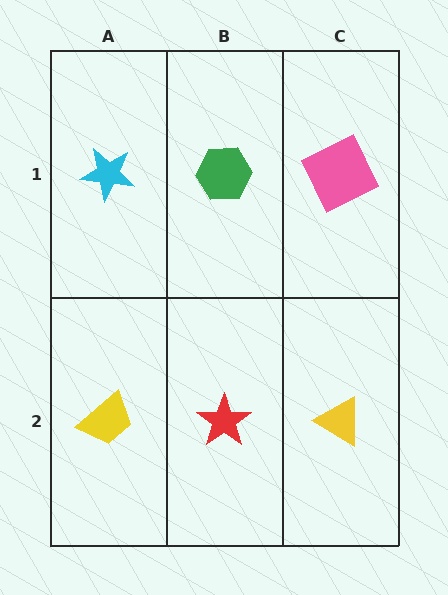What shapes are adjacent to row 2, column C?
A pink square (row 1, column C), a red star (row 2, column B).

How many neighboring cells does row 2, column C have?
2.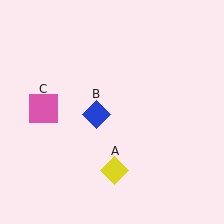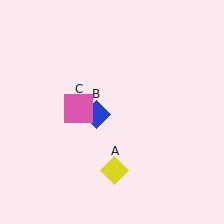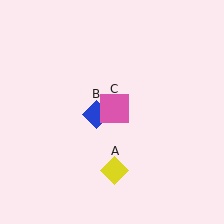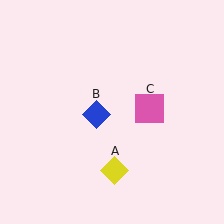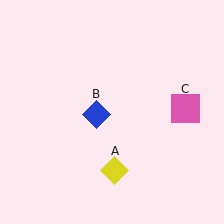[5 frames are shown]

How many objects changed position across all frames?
1 object changed position: pink square (object C).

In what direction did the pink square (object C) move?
The pink square (object C) moved right.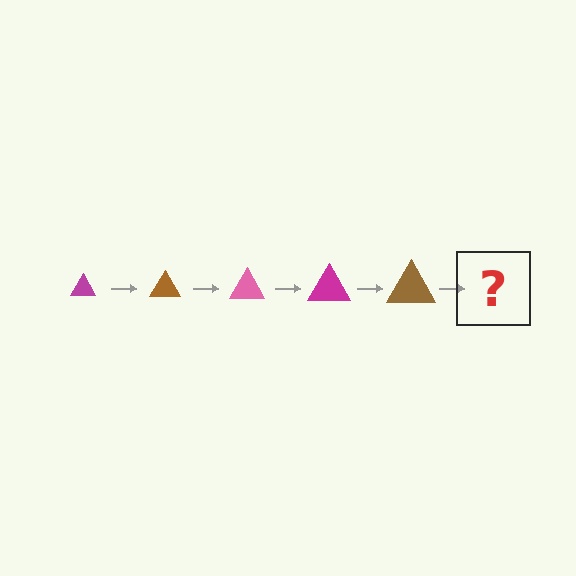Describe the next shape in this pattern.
It should be a pink triangle, larger than the previous one.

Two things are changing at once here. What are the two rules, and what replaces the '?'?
The two rules are that the triangle grows larger each step and the color cycles through magenta, brown, and pink. The '?' should be a pink triangle, larger than the previous one.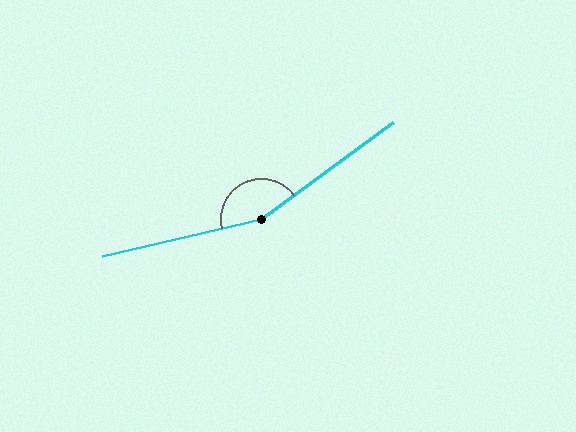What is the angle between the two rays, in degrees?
Approximately 157 degrees.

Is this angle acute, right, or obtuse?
It is obtuse.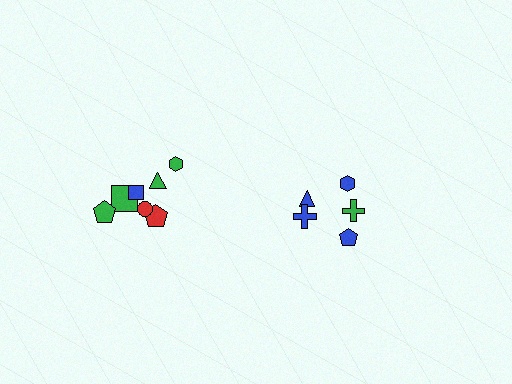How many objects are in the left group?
There are 7 objects.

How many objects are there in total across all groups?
There are 12 objects.